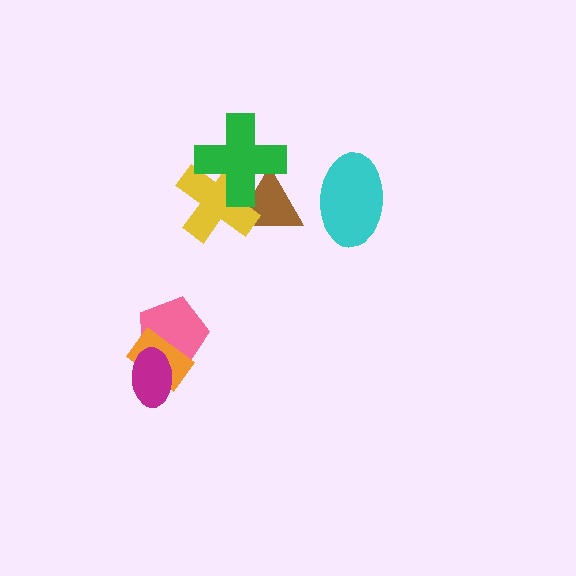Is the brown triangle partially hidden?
Yes, it is partially covered by another shape.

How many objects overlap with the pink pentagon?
2 objects overlap with the pink pentagon.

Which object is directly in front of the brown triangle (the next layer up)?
The yellow cross is directly in front of the brown triangle.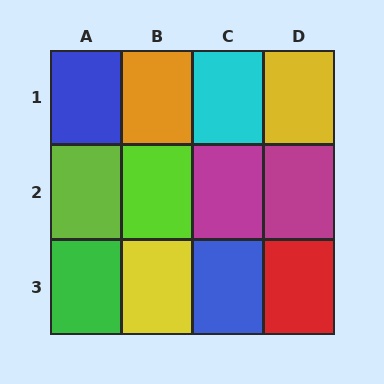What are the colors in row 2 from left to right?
Lime, lime, magenta, magenta.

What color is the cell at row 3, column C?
Blue.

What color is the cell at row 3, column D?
Red.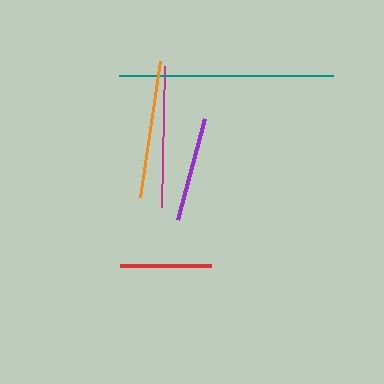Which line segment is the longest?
The teal line is the longest at approximately 214 pixels.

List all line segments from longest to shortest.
From longest to shortest: teal, magenta, orange, purple, red.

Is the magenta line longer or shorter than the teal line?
The teal line is longer than the magenta line.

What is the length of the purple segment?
The purple segment is approximately 104 pixels long.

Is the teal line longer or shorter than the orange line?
The teal line is longer than the orange line.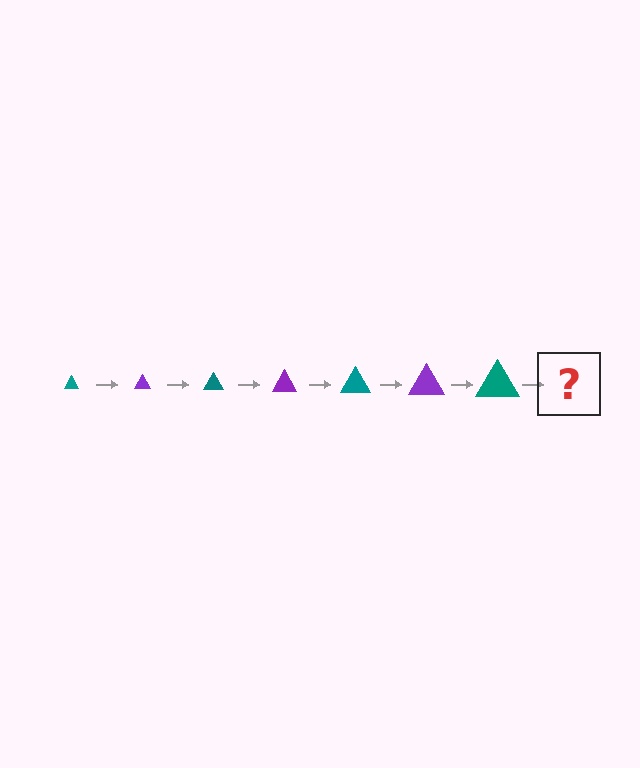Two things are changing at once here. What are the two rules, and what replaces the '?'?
The two rules are that the triangle grows larger each step and the color cycles through teal and purple. The '?' should be a purple triangle, larger than the previous one.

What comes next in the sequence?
The next element should be a purple triangle, larger than the previous one.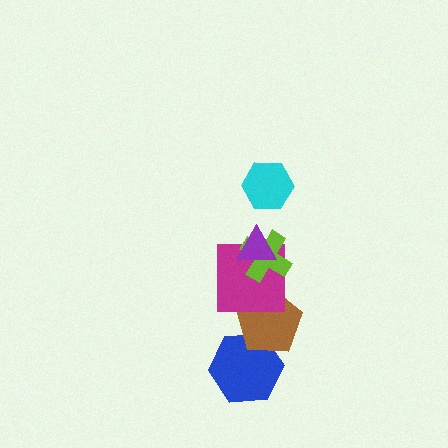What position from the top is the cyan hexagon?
The cyan hexagon is 1st from the top.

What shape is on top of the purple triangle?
The cyan hexagon is on top of the purple triangle.